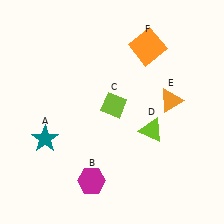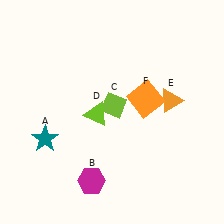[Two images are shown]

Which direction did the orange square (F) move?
The orange square (F) moved down.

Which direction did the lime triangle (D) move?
The lime triangle (D) moved left.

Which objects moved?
The objects that moved are: the lime triangle (D), the orange square (F).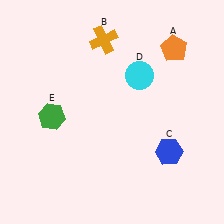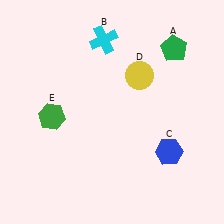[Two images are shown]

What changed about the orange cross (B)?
In Image 1, B is orange. In Image 2, it changed to cyan.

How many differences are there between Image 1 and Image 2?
There are 3 differences between the two images.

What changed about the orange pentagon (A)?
In Image 1, A is orange. In Image 2, it changed to green.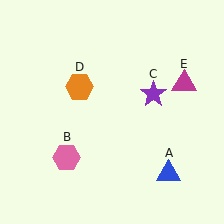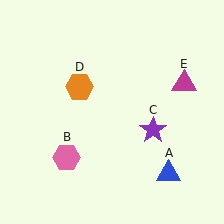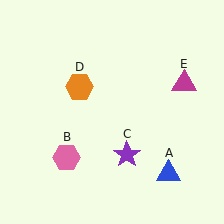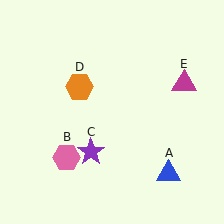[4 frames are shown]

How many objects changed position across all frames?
1 object changed position: purple star (object C).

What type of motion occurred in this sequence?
The purple star (object C) rotated clockwise around the center of the scene.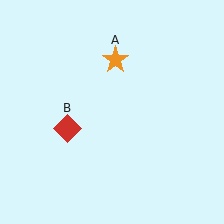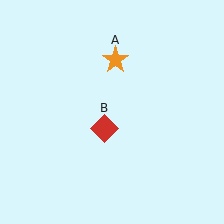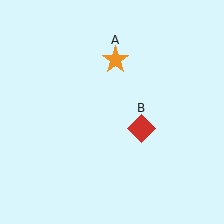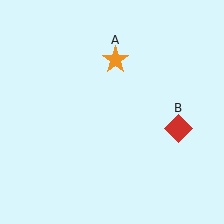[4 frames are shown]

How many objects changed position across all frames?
1 object changed position: red diamond (object B).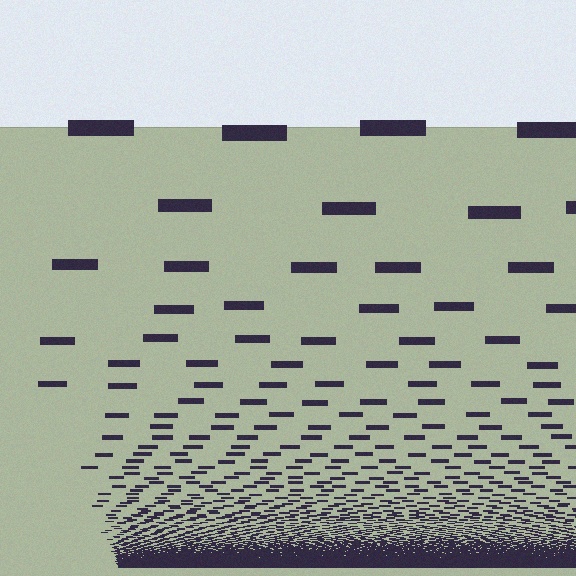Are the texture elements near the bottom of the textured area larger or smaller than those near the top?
Smaller. The gradient is inverted — elements near the bottom are smaller and denser.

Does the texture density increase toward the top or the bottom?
Density increases toward the bottom.